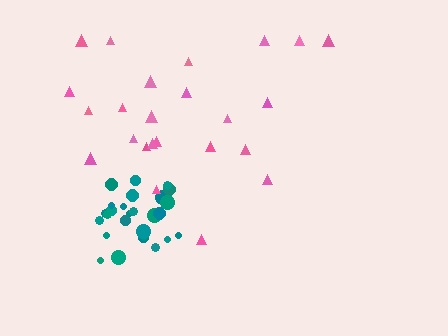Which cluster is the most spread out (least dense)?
Pink.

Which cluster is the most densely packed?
Teal.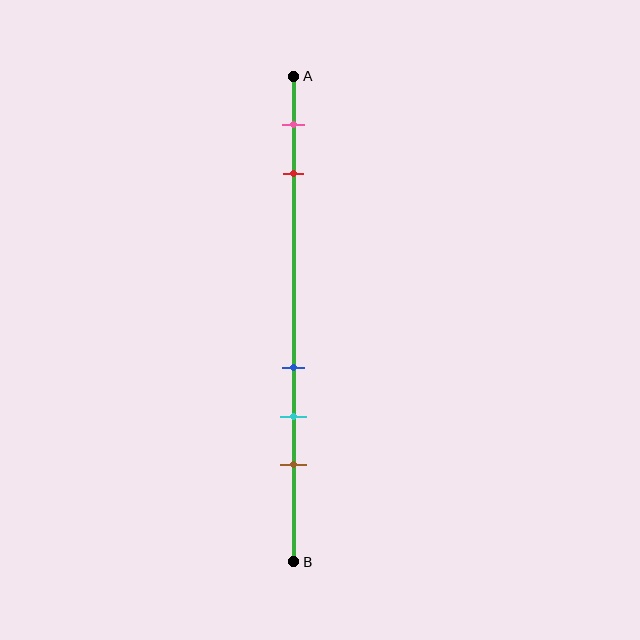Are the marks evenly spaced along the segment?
No, the marks are not evenly spaced.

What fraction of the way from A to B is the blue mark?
The blue mark is approximately 60% (0.6) of the way from A to B.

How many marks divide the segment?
There are 5 marks dividing the segment.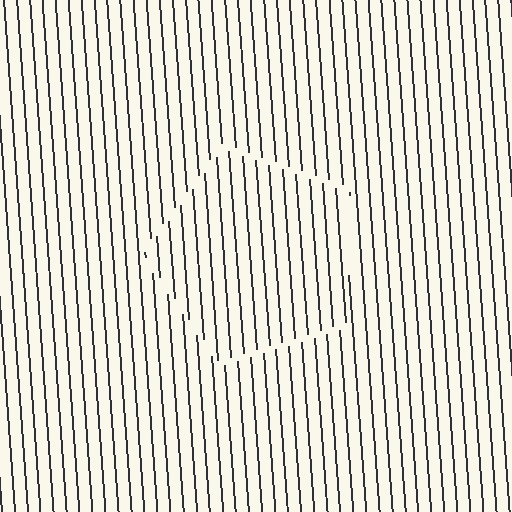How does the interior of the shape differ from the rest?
The interior of the shape contains the same grating, shifted by half a period — the contour is defined by the phase discontinuity where line-ends from the inner and outer gratings abut.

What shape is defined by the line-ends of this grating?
An illusory pentagon. The interior of the shape contains the same grating, shifted by half a period — the contour is defined by the phase discontinuity where line-ends from the inner and outer gratings abut.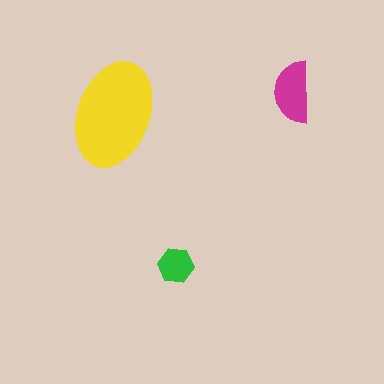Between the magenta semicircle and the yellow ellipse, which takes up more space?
The yellow ellipse.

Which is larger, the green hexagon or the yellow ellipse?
The yellow ellipse.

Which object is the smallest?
The green hexagon.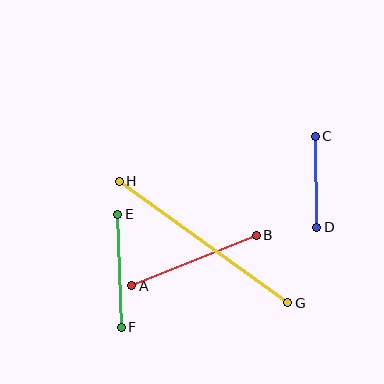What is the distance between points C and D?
The distance is approximately 91 pixels.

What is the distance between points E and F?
The distance is approximately 113 pixels.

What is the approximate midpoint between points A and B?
The midpoint is at approximately (194, 261) pixels.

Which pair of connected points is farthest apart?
Points G and H are farthest apart.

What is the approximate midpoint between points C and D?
The midpoint is at approximately (316, 182) pixels.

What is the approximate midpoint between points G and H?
The midpoint is at approximately (203, 242) pixels.